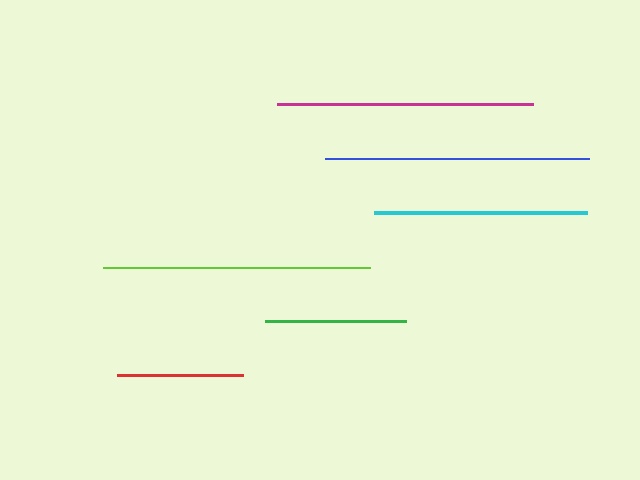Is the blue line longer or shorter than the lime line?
The lime line is longer than the blue line.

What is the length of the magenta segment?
The magenta segment is approximately 256 pixels long.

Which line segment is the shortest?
The red line is the shortest at approximately 126 pixels.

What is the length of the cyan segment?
The cyan segment is approximately 213 pixels long.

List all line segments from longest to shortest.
From longest to shortest: lime, blue, magenta, cyan, green, red.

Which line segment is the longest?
The lime line is the longest at approximately 267 pixels.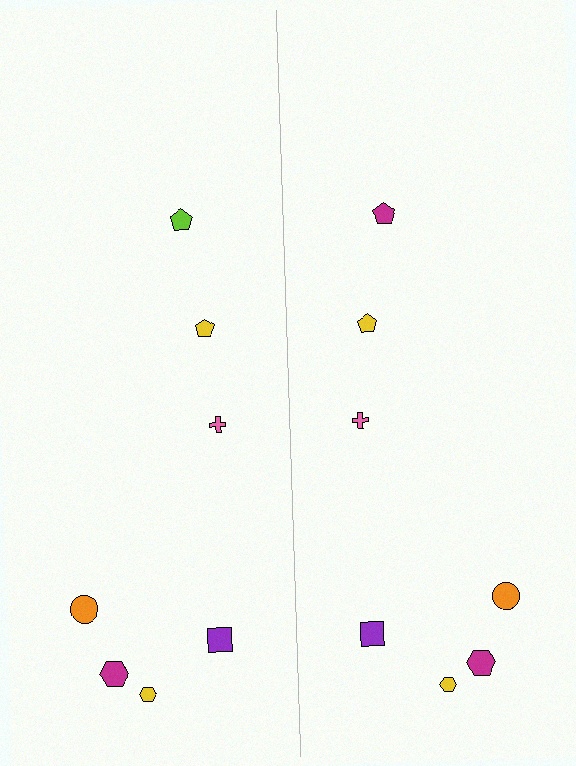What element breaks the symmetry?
The magenta pentagon on the right side breaks the symmetry — its mirror counterpart is lime.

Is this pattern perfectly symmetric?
No, the pattern is not perfectly symmetric. The magenta pentagon on the right side breaks the symmetry — its mirror counterpart is lime.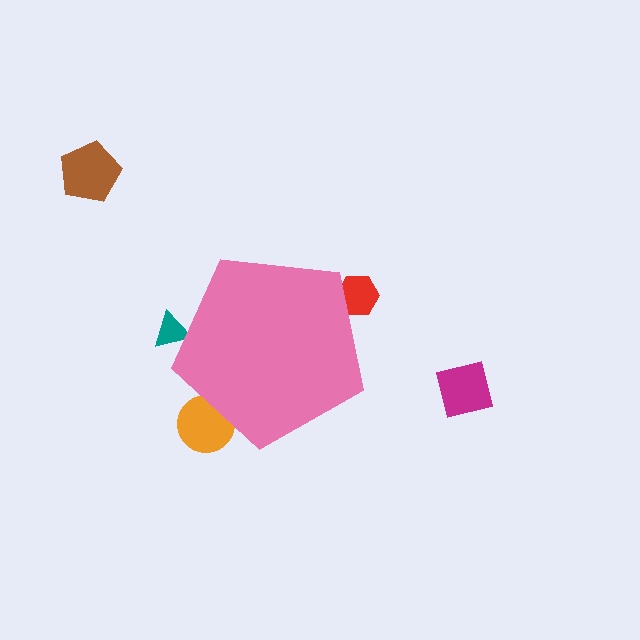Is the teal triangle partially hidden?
Yes, the teal triangle is partially hidden behind the pink pentagon.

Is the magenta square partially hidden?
No, the magenta square is fully visible.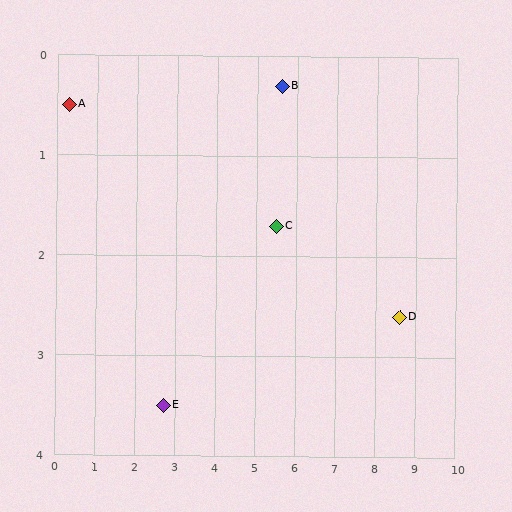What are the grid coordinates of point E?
Point E is at approximately (2.7, 3.5).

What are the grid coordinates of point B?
Point B is at approximately (5.6, 0.3).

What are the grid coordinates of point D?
Point D is at approximately (8.6, 2.6).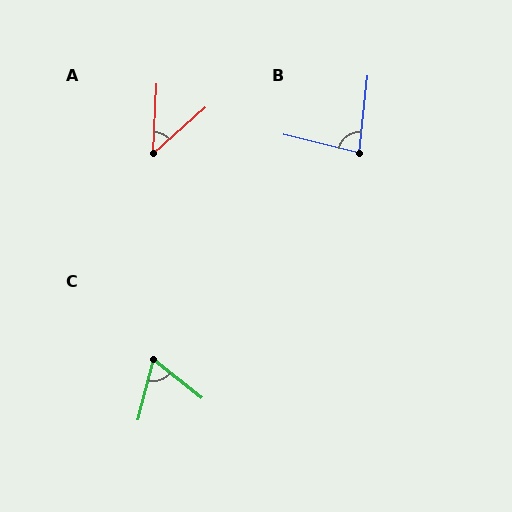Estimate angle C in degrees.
Approximately 65 degrees.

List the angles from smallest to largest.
A (45°), C (65°), B (82°).